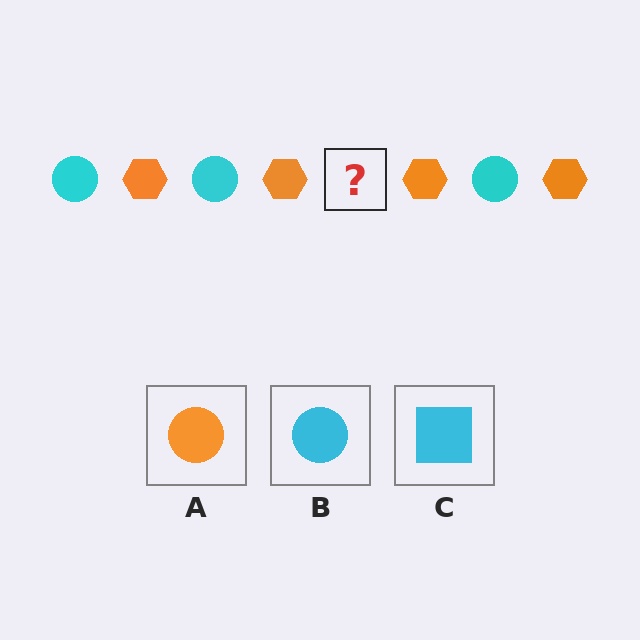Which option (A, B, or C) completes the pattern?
B.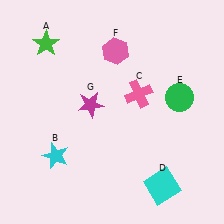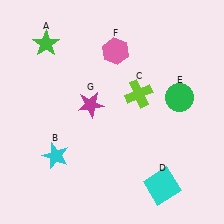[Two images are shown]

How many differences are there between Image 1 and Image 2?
There is 1 difference between the two images.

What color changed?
The cross (C) changed from pink in Image 1 to lime in Image 2.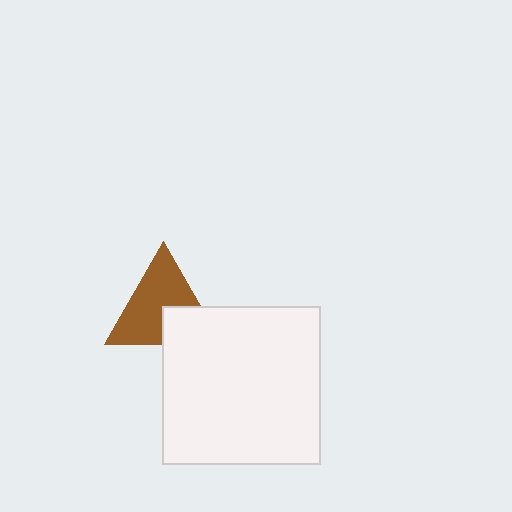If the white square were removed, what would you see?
You would see the complete brown triangle.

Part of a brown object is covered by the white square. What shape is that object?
It is a triangle.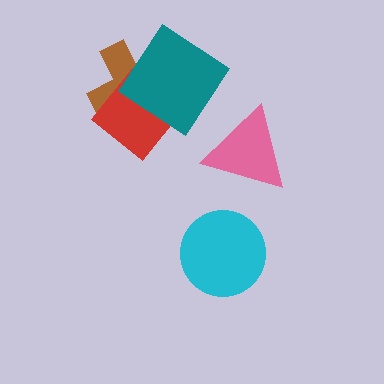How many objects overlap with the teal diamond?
2 objects overlap with the teal diamond.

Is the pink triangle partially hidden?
No, no other shape covers it.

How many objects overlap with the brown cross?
2 objects overlap with the brown cross.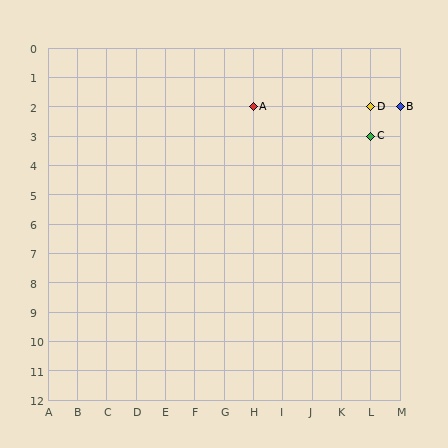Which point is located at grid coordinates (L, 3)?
Point C is at (L, 3).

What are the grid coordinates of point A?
Point A is at grid coordinates (H, 2).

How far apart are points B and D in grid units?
Points B and D are 1 column apart.